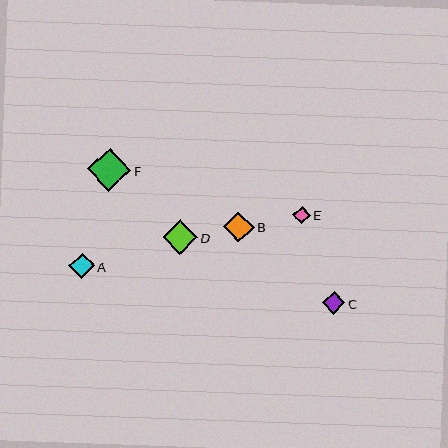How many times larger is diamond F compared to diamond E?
Diamond F is approximately 2.4 times the size of diamond E.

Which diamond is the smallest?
Diamond E is the smallest with a size of approximately 18 pixels.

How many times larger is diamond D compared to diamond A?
Diamond D is approximately 1.4 times the size of diamond A.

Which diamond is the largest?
Diamond F is the largest with a size of approximately 43 pixels.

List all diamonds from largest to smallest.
From largest to smallest: F, D, B, A, C, E.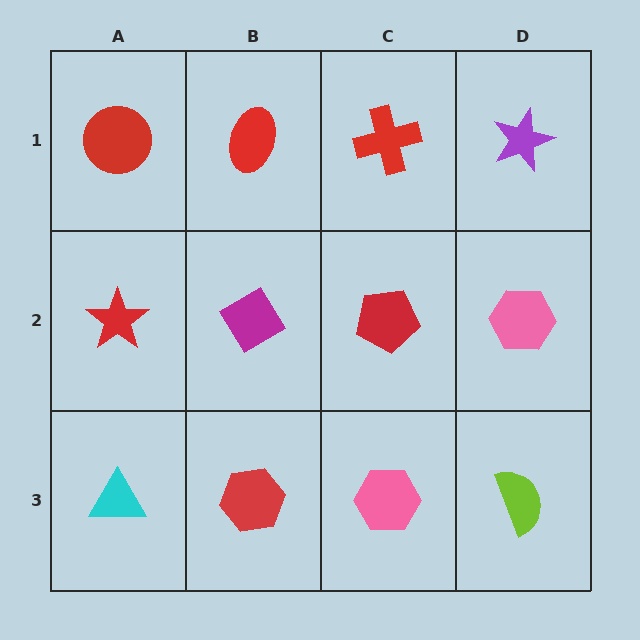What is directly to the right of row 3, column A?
A red hexagon.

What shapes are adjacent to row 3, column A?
A red star (row 2, column A), a red hexagon (row 3, column B).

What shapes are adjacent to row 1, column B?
A magenta diamond (row 2, column B), a red circle (row 1, column A), a red cross (row 1, column C).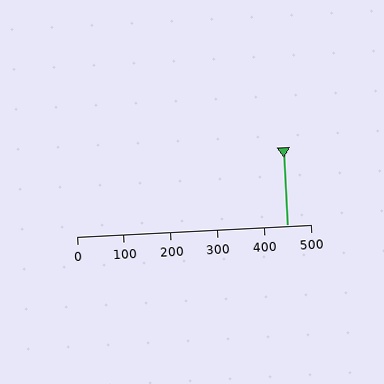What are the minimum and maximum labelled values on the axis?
The axis runs from 0 to 500.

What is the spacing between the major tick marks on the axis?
The major ticks are spaced 100 apart.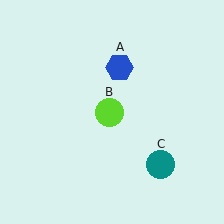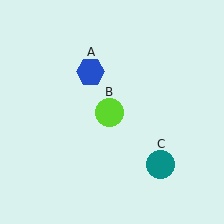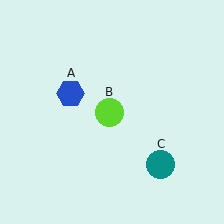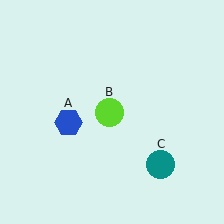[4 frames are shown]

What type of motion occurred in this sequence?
The blue hexagon (object A) rotated counterclockwise around the center of the scene.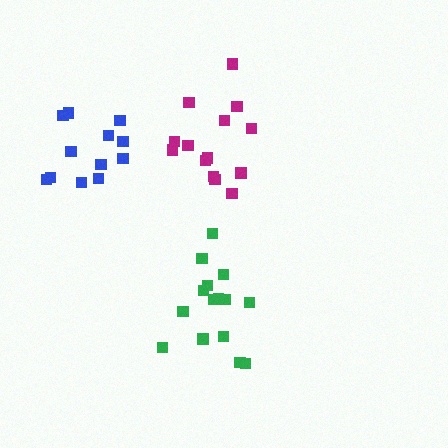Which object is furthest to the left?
The blue cluster is leftmost.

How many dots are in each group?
Group 1: 12 dots, Group 2: 14 dots, Group 3: 15 dots (41 total).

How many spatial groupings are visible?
There are 3 spatial groupings.